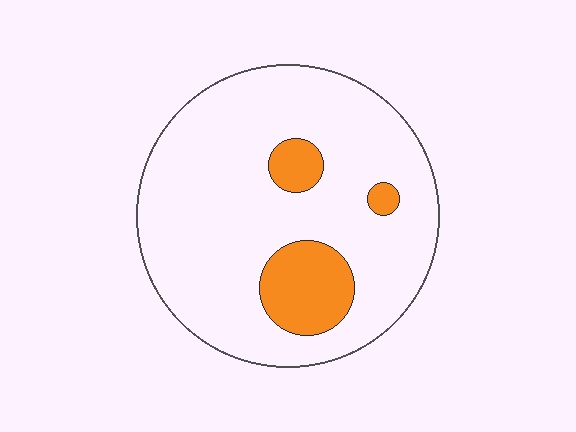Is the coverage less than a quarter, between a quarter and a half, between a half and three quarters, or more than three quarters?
Less than a quarter.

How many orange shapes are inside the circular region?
3.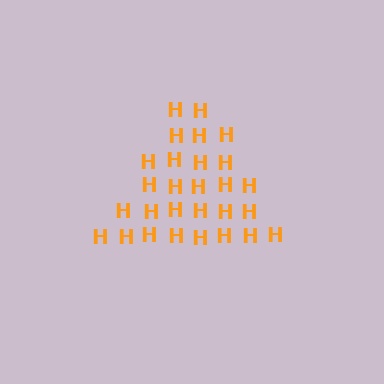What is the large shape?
The large shape is a triangle.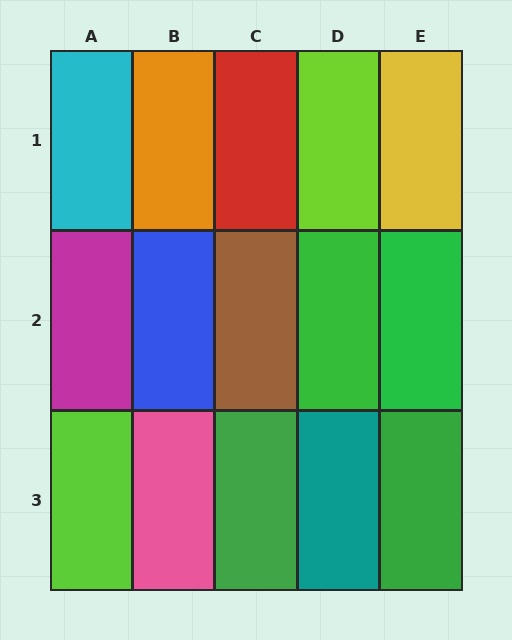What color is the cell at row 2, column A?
Magenta.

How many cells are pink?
1 cell is pink.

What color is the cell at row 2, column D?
Green.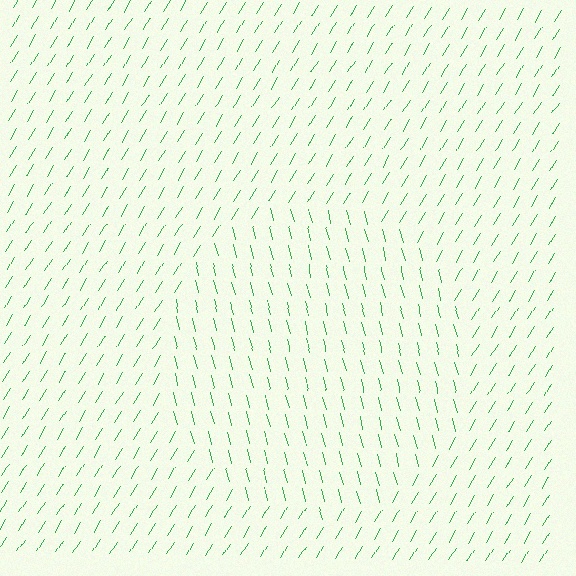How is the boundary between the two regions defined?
The boundary is defined purely by a change in line orientation (approximately 45 degrees difference). All lines are the same color and thickness.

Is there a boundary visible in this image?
Yes, there is a texture boundary formed by a change in line orientation.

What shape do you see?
I see a circle.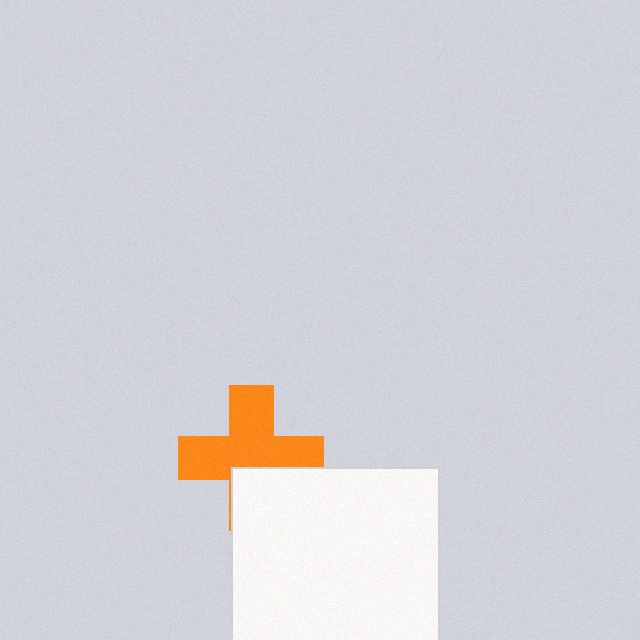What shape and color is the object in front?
The object in front is a white rectangle.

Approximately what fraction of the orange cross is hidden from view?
Roughly 30% of the orange cross is hidden behind the white rectangle.